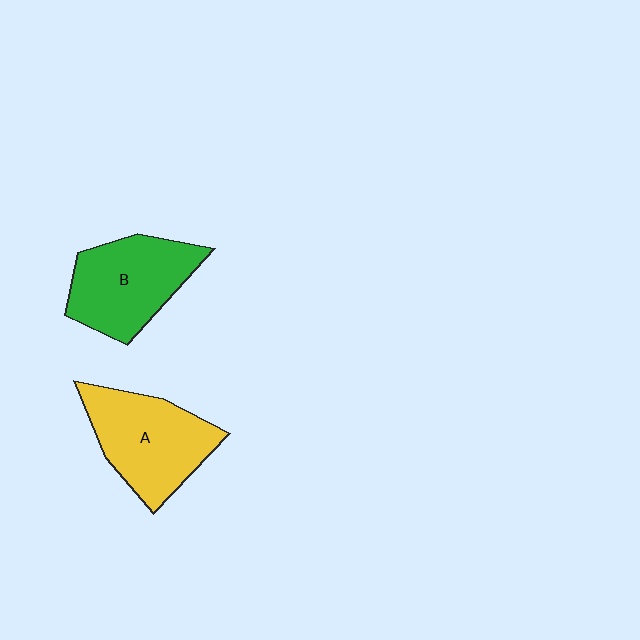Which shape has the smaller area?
Shape B (green).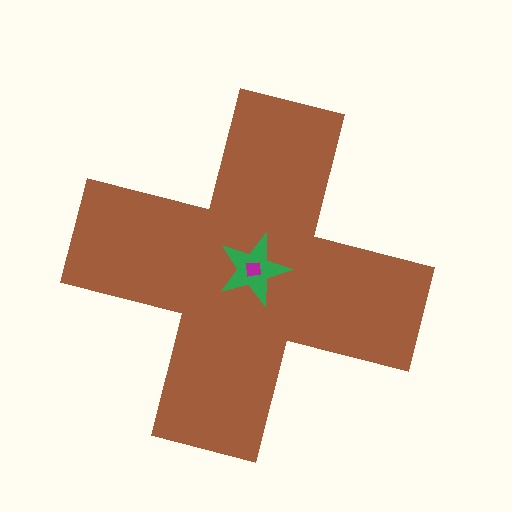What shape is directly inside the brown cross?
The green star.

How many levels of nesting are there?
3.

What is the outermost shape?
The brown cross.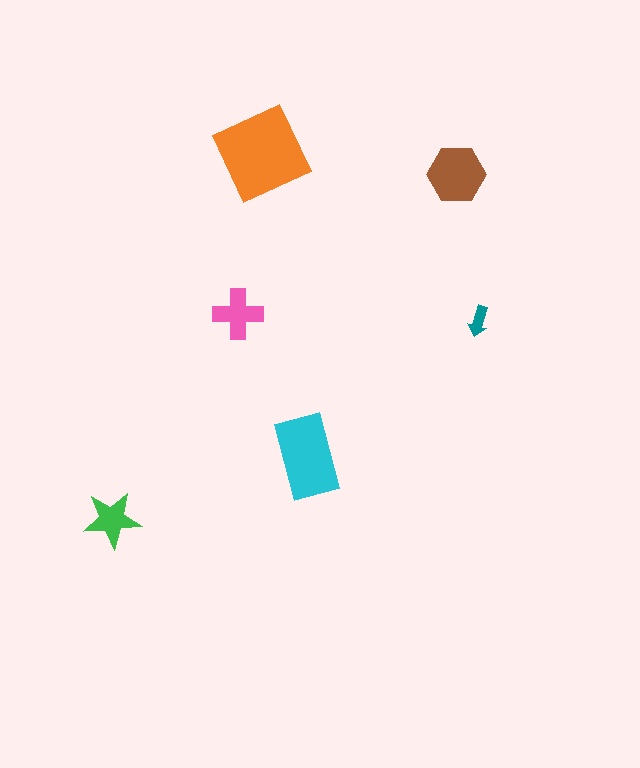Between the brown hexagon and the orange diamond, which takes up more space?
The orange diamond.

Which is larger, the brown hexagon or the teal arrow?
The brown hexagon.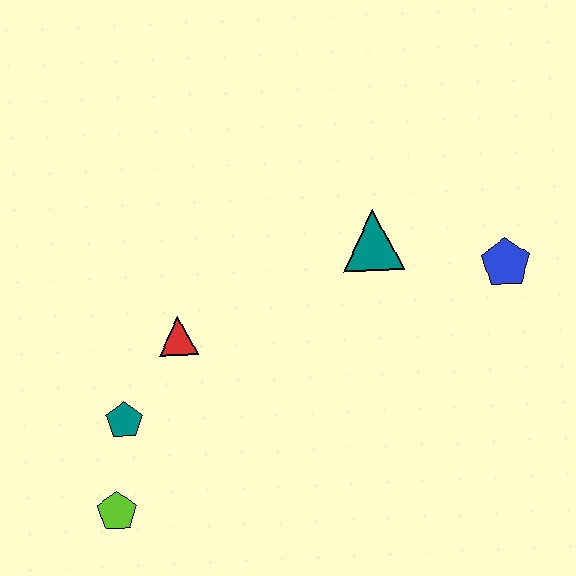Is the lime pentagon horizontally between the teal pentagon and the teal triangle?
No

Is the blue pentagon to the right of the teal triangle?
Yes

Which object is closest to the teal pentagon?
The lime pentagon is closest to the teal pentagon.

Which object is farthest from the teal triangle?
The lime pentagon is farthest from the teal triangle.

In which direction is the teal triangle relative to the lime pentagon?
The teal triangle is to the right of the lime pentagon.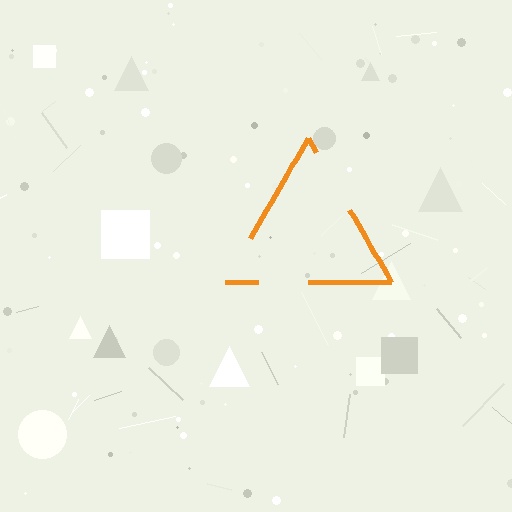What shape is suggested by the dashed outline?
The dashed outline suggests a triangle.